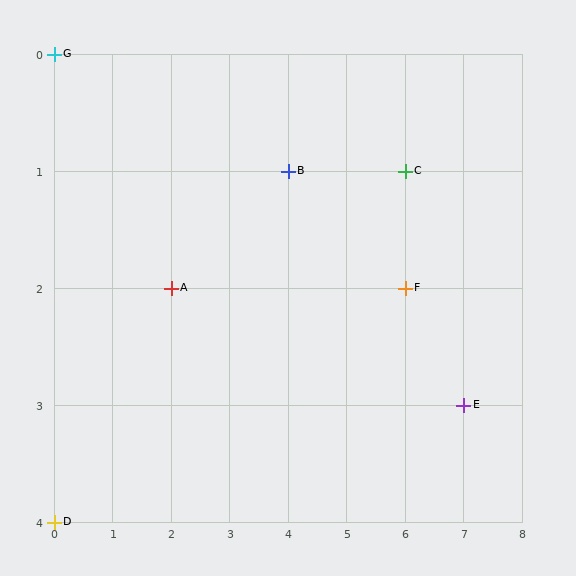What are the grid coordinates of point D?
Point D is at grid coordinates (0, 4).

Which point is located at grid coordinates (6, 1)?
Point C is at (6, 1).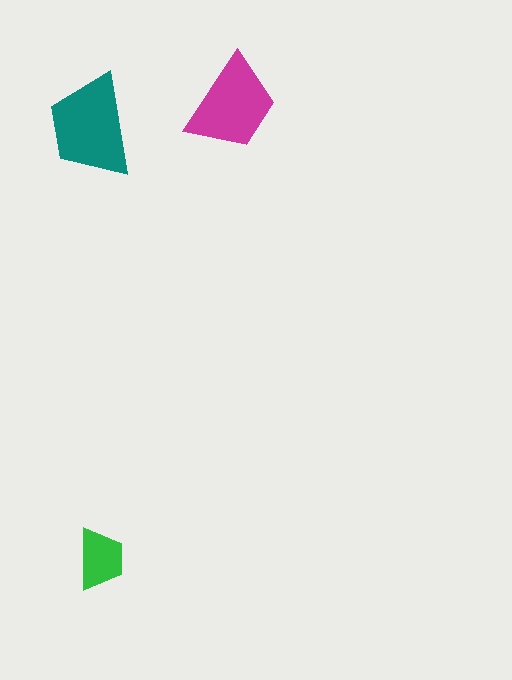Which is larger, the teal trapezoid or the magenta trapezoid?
The teal one.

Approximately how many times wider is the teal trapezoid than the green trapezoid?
About 1.5 times wider.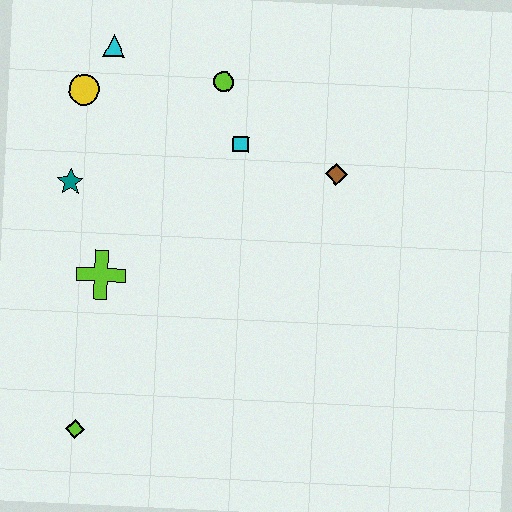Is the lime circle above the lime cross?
Yes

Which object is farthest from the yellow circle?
The lime diamond is farthest from the yellow circle.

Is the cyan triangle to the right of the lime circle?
No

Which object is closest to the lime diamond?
The lime cross is closest to the lime diamond.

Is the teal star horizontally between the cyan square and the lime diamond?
No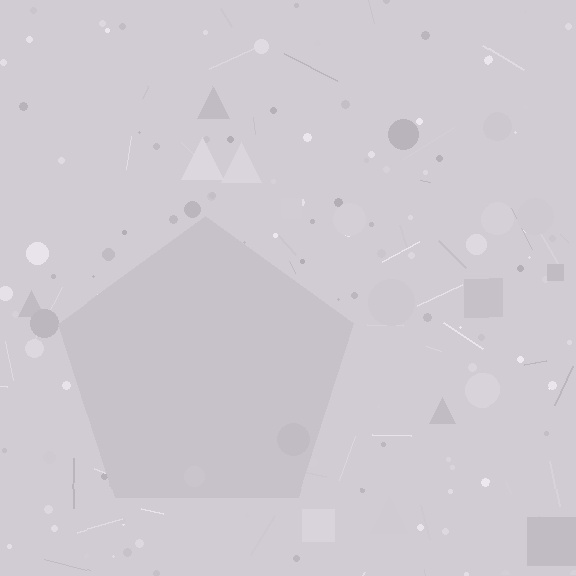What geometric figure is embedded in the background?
A pentagon is embedded in the background.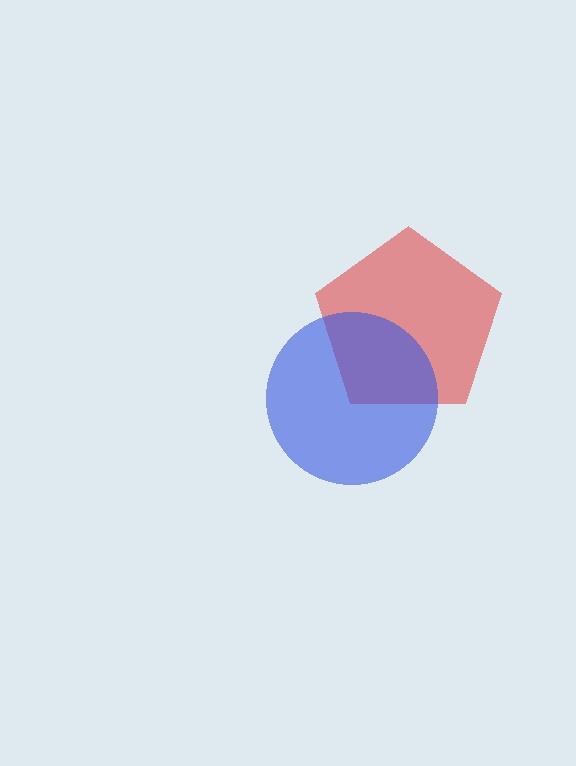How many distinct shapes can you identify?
There are 2 distinct shapes: a red pentagon, a blue circle.